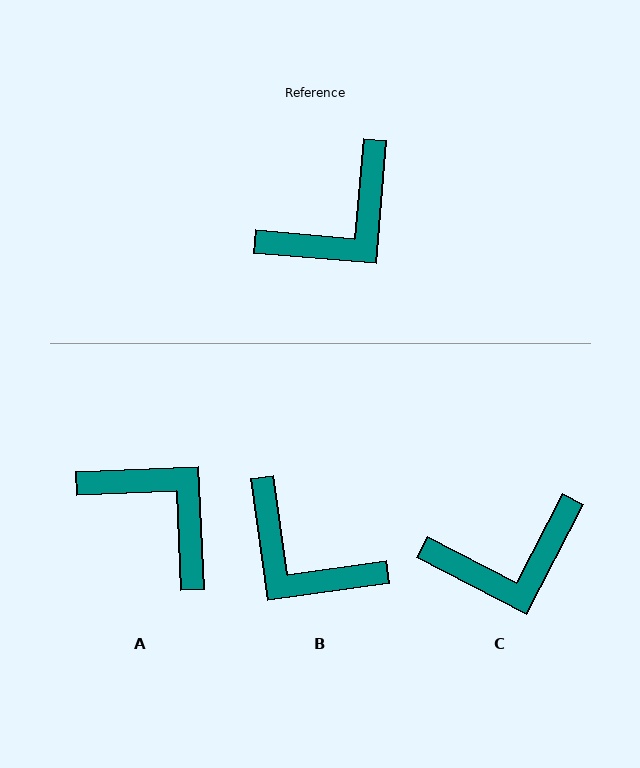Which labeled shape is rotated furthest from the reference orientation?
A, about 97 degrees away.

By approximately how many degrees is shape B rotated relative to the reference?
Approximately 77 degrees clockwise.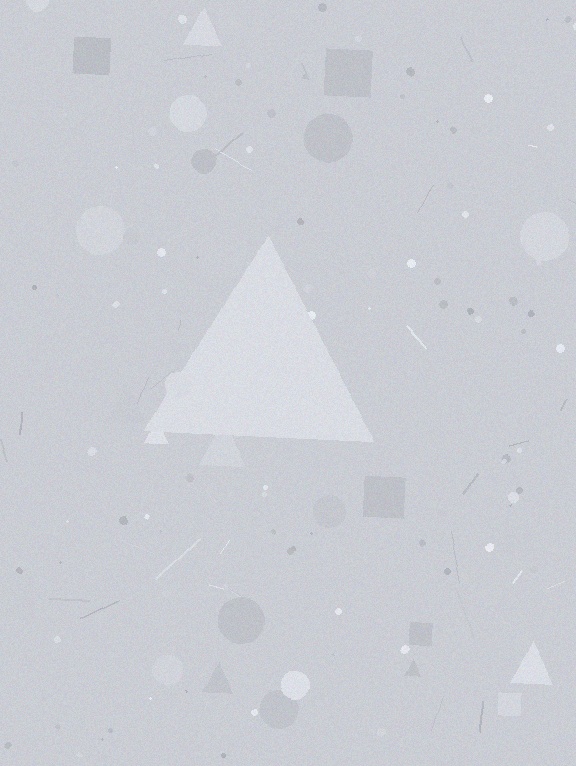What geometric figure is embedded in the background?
A triangle is embedded in the background.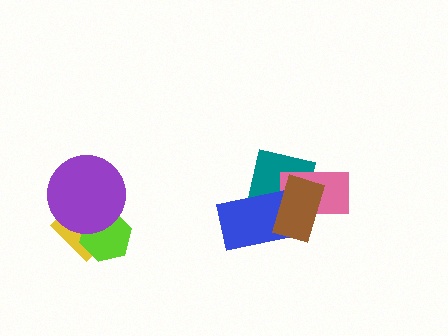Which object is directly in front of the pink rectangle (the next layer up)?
The blue rectangle is directly in front of the pink rectangle.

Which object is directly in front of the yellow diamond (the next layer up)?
The lime hexagon is directly in front of the yellow diamond.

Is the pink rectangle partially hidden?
Yes, it is partially covered by another shape.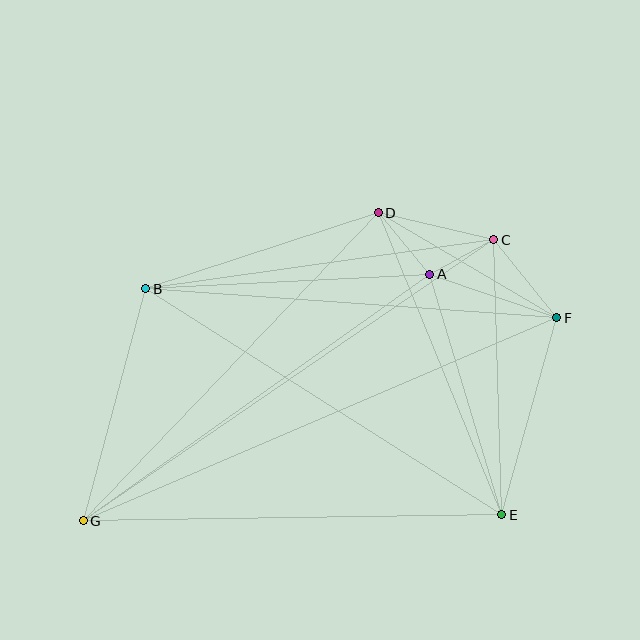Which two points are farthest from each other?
Points F and G are farthest from each other.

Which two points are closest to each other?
Points A and C are closest to each other.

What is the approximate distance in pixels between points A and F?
The distance between A and F is approximately 134 pixels.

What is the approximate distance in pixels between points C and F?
The distance between C and F is approximately 100 pixels.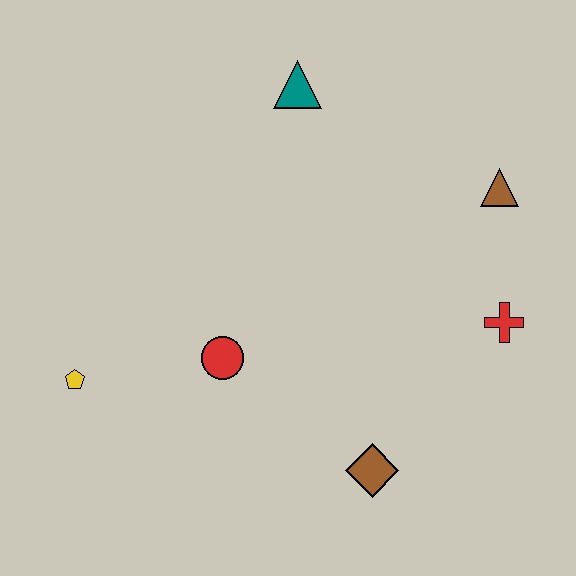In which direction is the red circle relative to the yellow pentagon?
The red circle is to the right of the yellow pentagon.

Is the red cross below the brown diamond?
No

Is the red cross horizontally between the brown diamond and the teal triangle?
No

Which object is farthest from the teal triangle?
The brown diamond is farthest from the teal triangle.